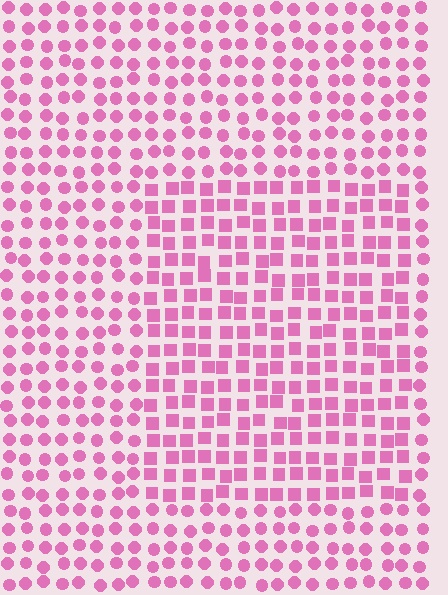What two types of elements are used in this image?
The image uses squares inside the rectangle region and circles outside it.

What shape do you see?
I see a rectangle.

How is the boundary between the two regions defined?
The boundary is defined by a change in element shape: squares inside vs. circles outside. All elements share the same color and spacing.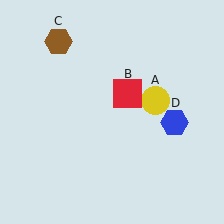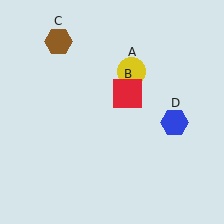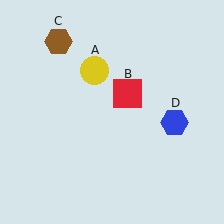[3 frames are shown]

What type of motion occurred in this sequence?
The yellow circle (object A) rotated counterclockwise around the center of the scene.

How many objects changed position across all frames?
1 object changed position: yellow circle (object A).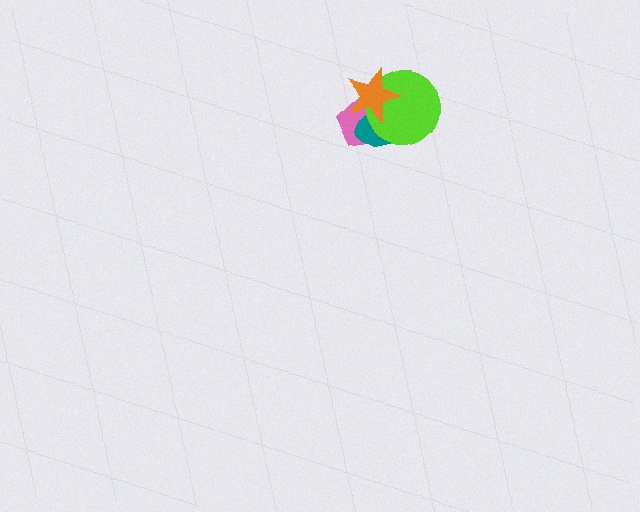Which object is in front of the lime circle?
The orange star is in front of the lime circle.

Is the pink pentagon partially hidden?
Yes, it is partially covered by another shape.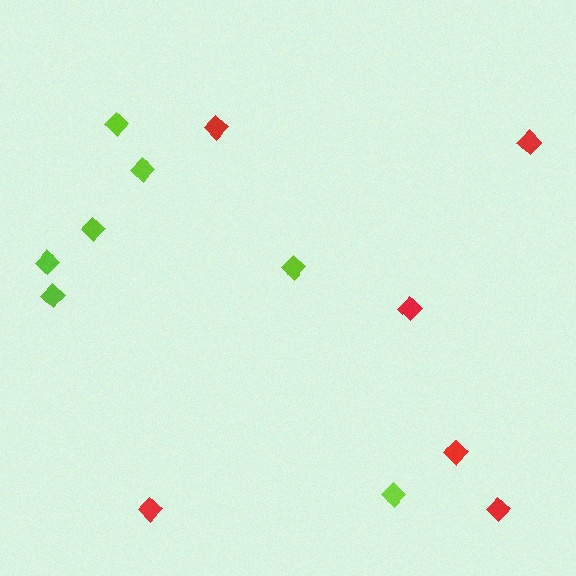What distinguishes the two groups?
There are 2 groups: one group of red diamonds (6) and one group of lime diamonds (7).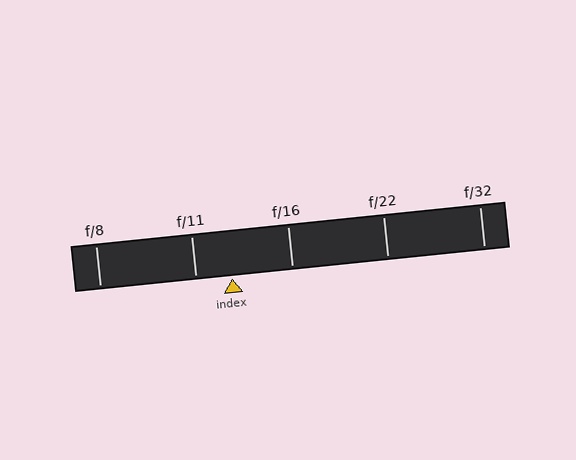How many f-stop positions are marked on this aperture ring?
There are 5 f-stop positions marked.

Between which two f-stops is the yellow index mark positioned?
The index mark is between f/11 and f/16.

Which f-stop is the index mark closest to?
The index mark is closest to f/11.